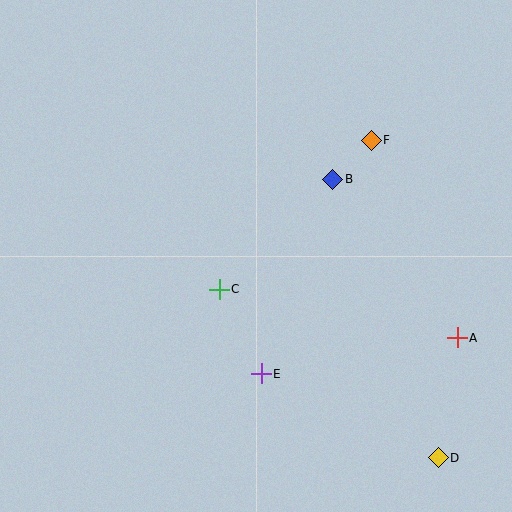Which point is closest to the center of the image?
Point C at (219, 289) is closest to the center.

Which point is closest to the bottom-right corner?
Point D is closest to the bottom-right corner.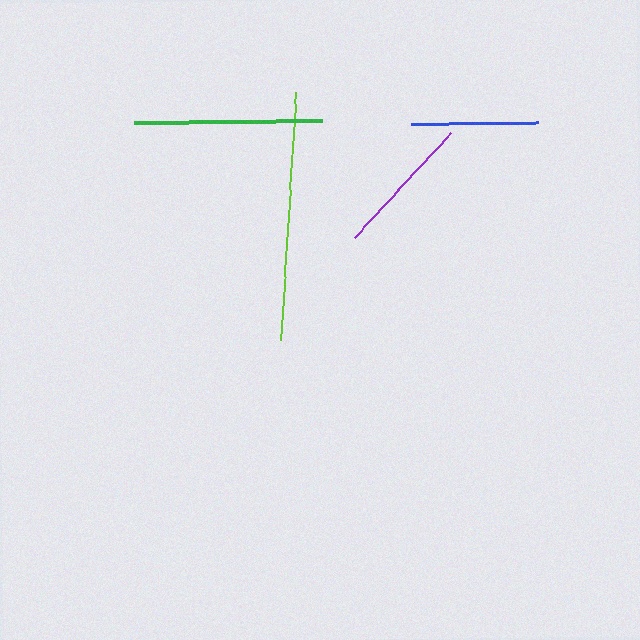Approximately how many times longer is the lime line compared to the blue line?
The lime line is approximately 2.0 times the length of the blue line.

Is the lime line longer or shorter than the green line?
The lime line is longer than the green line.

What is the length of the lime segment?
The lime segment is approximately 249 pixels long.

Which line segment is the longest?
The lime line is the longest at approximately 249 pixels.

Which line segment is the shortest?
The blue line is the shortest at approximately 127 pixels.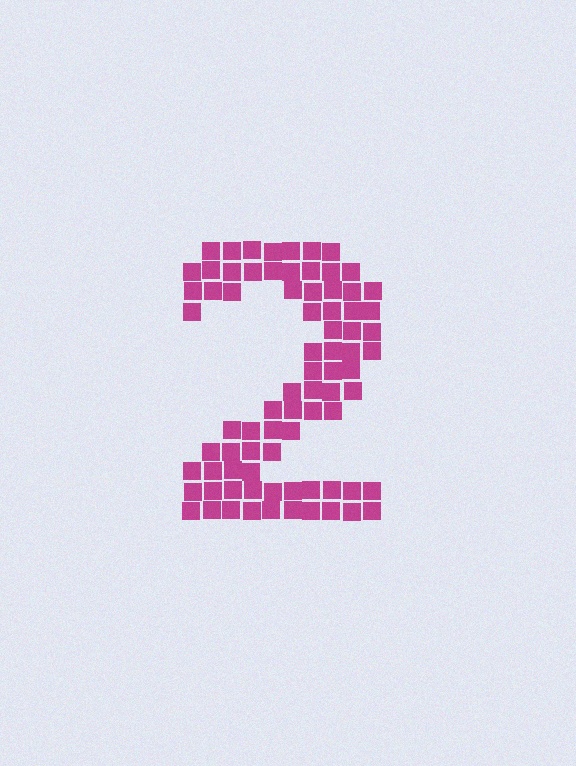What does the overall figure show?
The overall figure shows the digit 2.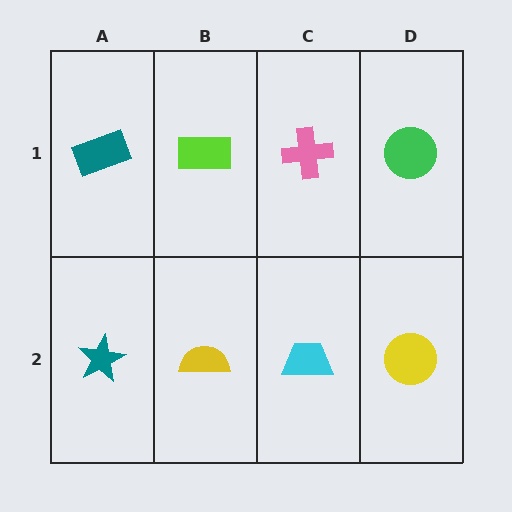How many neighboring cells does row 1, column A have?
2.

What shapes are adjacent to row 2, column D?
A green circle (row 1, column D), a cyan trapezoid (row 2, column C).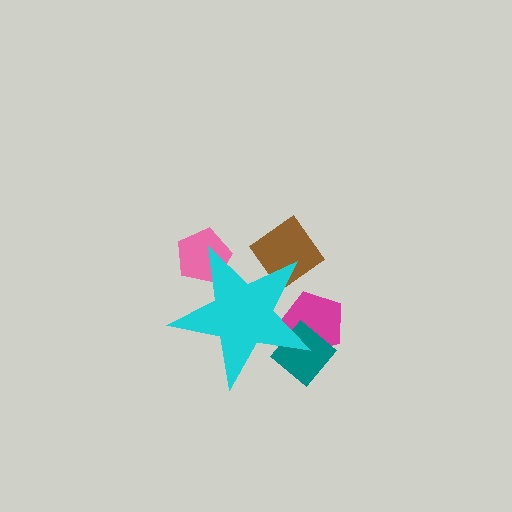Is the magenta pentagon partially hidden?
Yes, the magenta pentagon is partially hidden behind the cyan star.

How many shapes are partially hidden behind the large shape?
4 shapes are partially hidden.